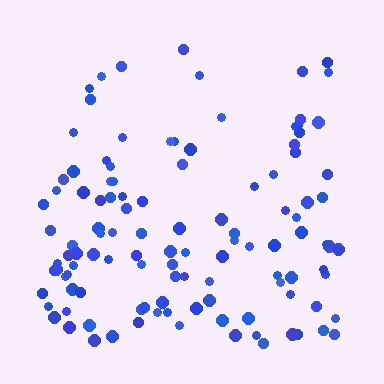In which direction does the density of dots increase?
From top to bottom, with the bottom side densest.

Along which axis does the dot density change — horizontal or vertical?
Vertical.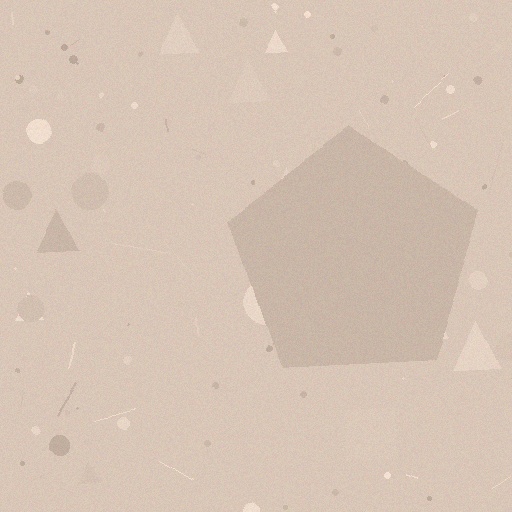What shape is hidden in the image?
A pentagon is hidden in the image.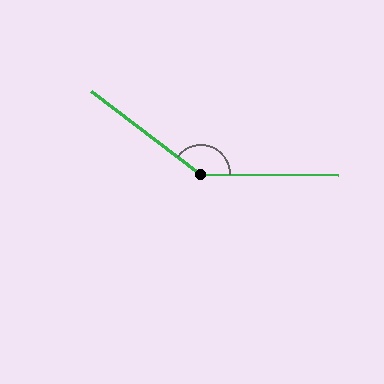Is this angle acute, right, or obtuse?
It is obtuse.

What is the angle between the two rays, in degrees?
Approximately 143 degrees.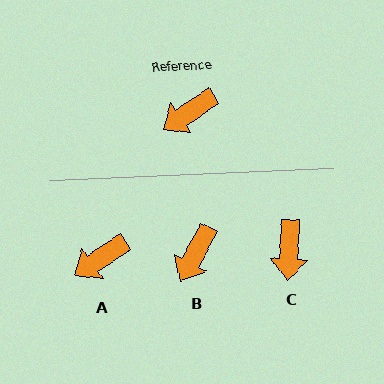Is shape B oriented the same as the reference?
No, it is off by about 27 degrees.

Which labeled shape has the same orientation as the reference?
A.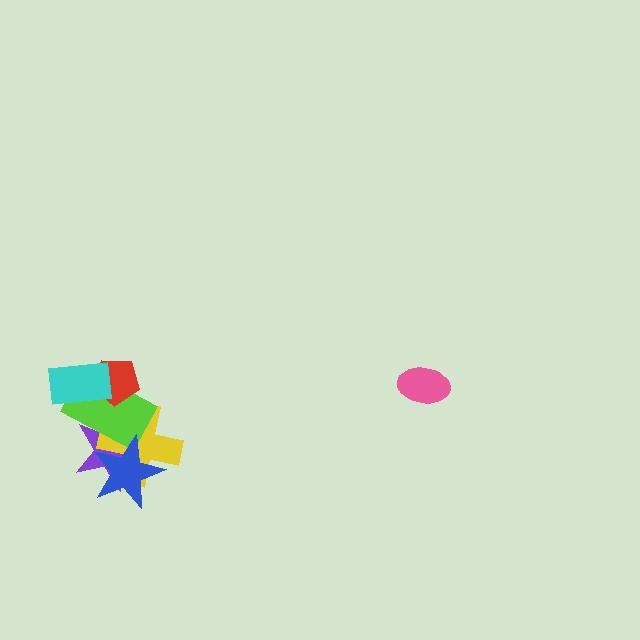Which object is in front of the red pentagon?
The cyan rectangle is in front of the red pentagon.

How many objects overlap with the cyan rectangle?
2 objects overlap with the cyan rectangle.